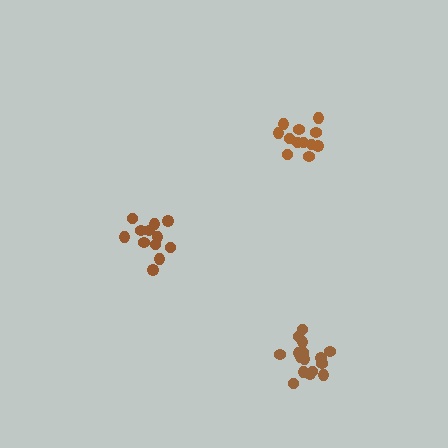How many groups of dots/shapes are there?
There are 3 groups.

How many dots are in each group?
Group 1: 12 dots, Group 2: 12 dots, Group 3: 17 dots (41 total).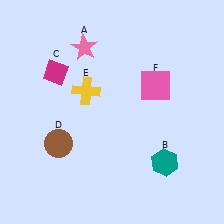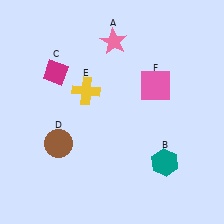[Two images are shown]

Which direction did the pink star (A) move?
The pink star (A) moved right.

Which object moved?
The pink star (A) moved right.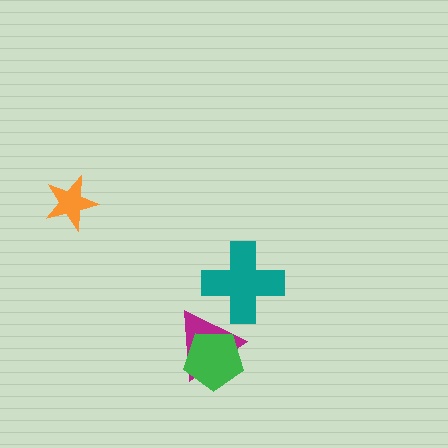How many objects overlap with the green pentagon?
1 object overlaps with the green pentagon.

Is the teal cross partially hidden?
No, no other shape covers it.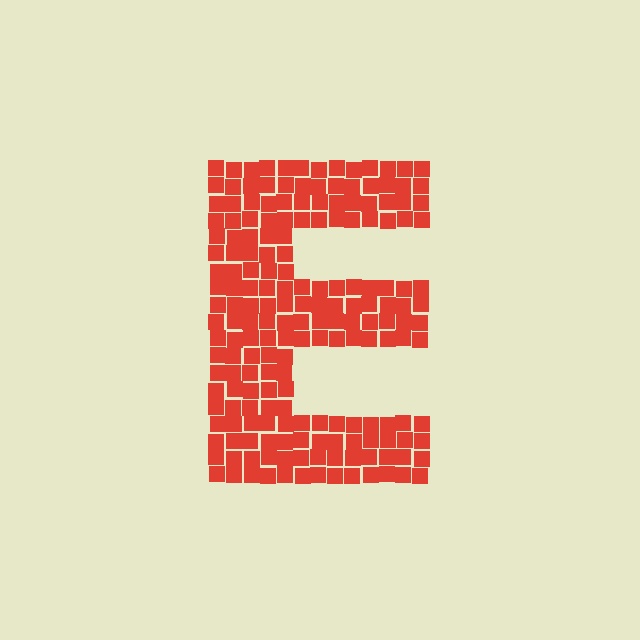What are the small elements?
The small elements are squares.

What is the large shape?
The large shape is the letter E.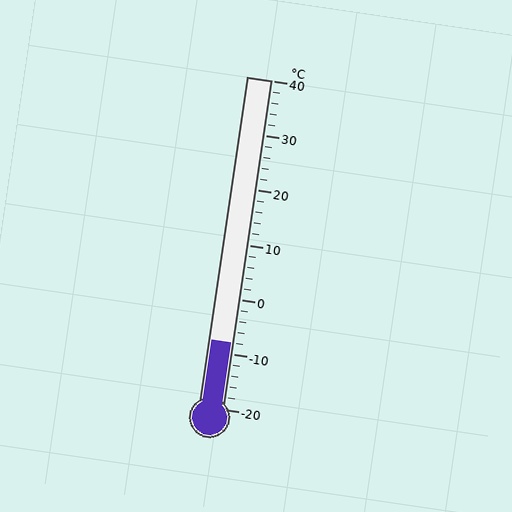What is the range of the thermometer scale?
The thermometer scale ranges from -20°C to 40°C.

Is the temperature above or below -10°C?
The temperature is above -10°C.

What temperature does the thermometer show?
The thermometer shows approximately -8°C.